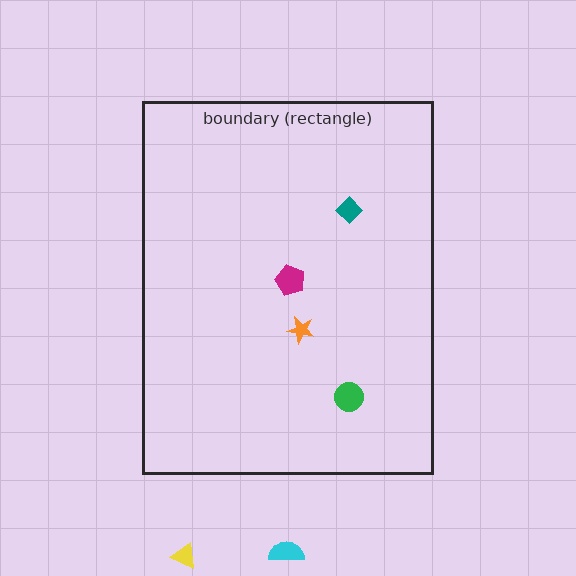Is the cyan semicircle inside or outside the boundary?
Outside.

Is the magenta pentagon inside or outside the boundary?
Inside.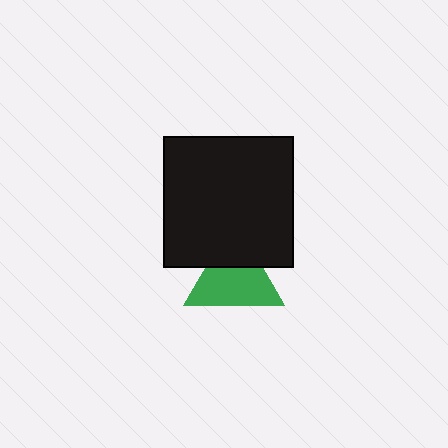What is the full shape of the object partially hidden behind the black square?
The partially hidden object is a green triangle.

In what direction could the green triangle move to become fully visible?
The green triangle could move down. That would shift it out from behind the black square entirely.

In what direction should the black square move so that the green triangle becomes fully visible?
The black square should move up. That is the shortest direction to clear the overlap and leave the green triangle fully visible.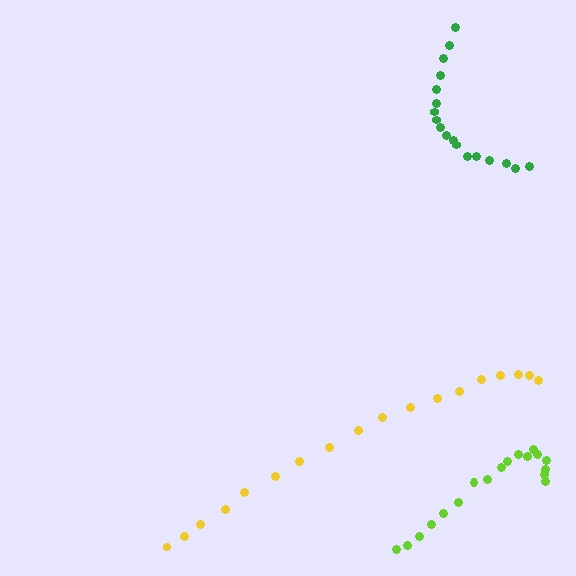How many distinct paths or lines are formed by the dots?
There are 3 distinct paths.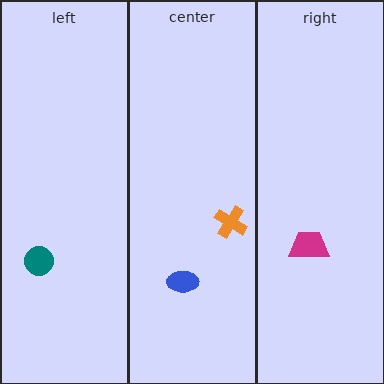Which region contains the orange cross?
The center region.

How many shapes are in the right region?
1.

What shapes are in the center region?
The orange cross, the blue ellipse.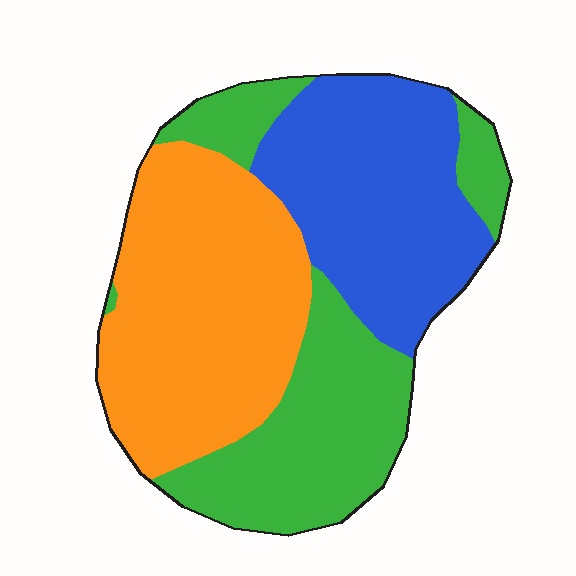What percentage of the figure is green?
Green takes up about one third (1/3) of the figure.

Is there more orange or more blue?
Orange.